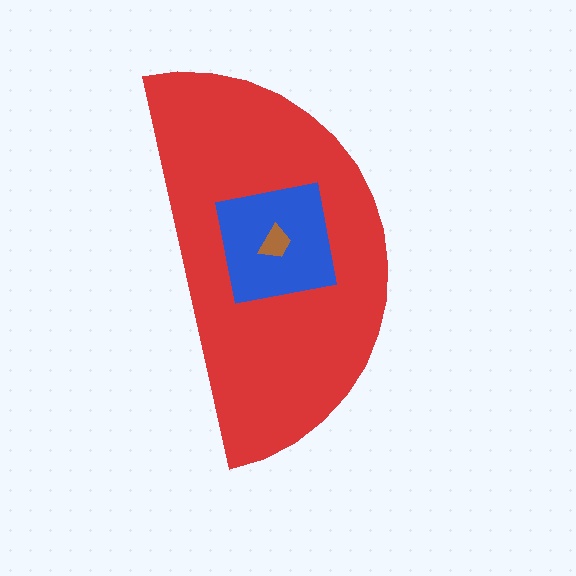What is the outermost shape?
The red semicircle.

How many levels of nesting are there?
3.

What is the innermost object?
The brown trapezoid.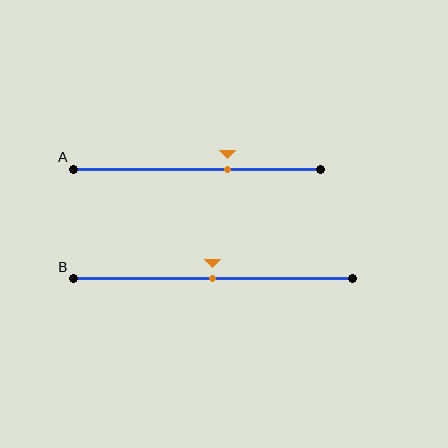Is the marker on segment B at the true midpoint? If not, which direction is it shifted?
Yes, the marker on segment B is at the true midpoint.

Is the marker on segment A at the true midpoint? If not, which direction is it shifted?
No, the marker on segment A is shifted to the right by about 12% of the segment length.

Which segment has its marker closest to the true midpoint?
Segment B has its marker closest to the true midpoint.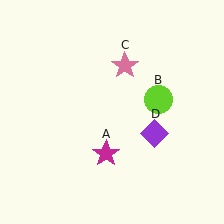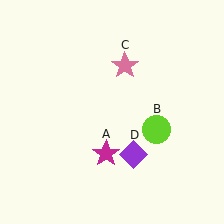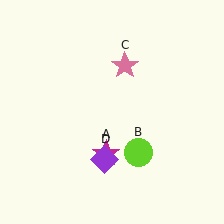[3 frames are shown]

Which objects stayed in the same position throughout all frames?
Magenta star (object A) and pink star (object C) remained stationary.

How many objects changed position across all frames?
2 objects changed position: lime circle (object B), purple diamond (object D).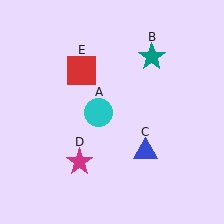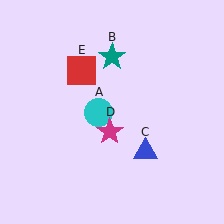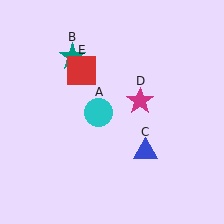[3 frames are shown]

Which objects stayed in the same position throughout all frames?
Cyan circle (object A) and blue triangle (object C) and red square (object E) remained stationary.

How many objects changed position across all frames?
2 objects changed position: teal star (object B), magenta star (object D).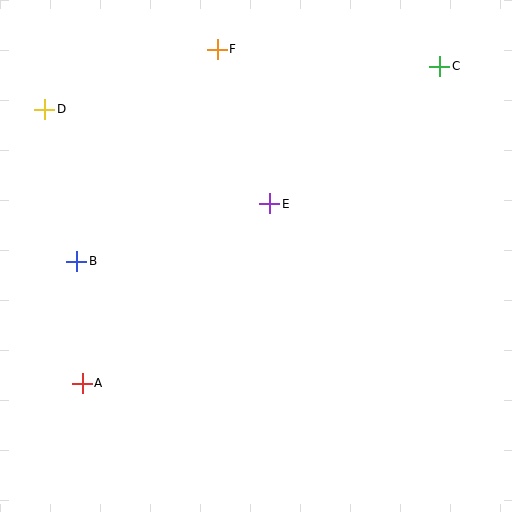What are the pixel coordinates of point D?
Point D is at (45, 109).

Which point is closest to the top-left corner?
Point D is closest to the top-left corner.